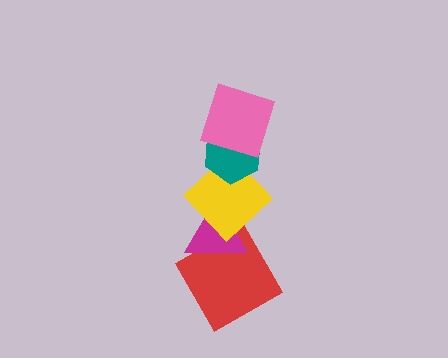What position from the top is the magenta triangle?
The magenta triangle is 4th from the top.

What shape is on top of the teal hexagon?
The pink square is on top of the teal hexagon.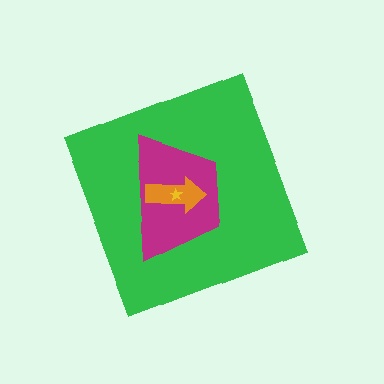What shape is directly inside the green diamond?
The magenta trapezoid.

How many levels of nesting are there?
4.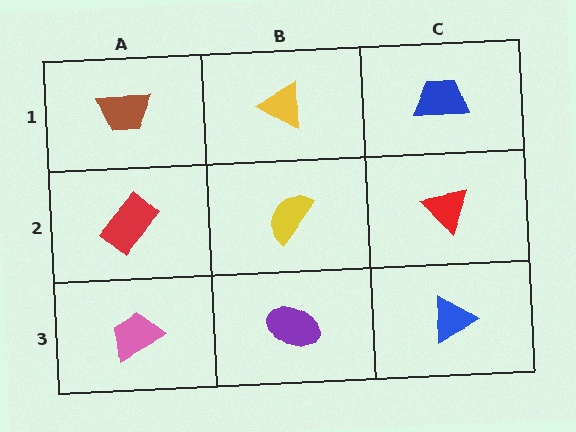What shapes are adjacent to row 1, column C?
A red triangle (row 2, column C), a yellow triangle (row 1, column B).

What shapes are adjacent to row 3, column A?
A red rectangle (row 2, column A), a purple ellipse (row 3, column B).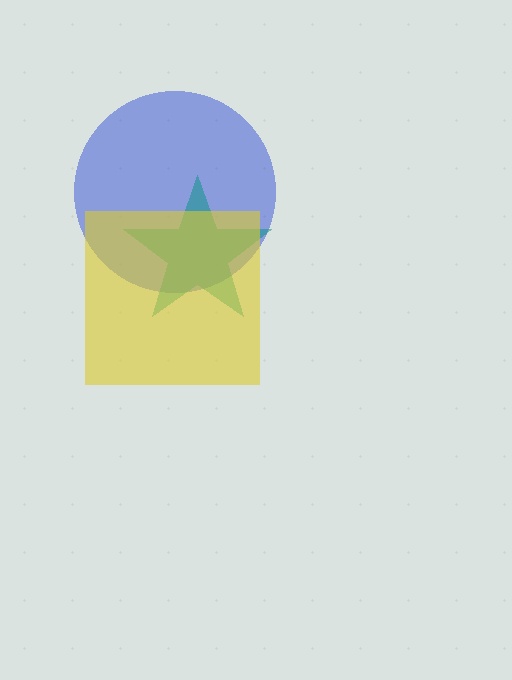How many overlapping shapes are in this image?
There are 3 overlapping shapes in the image.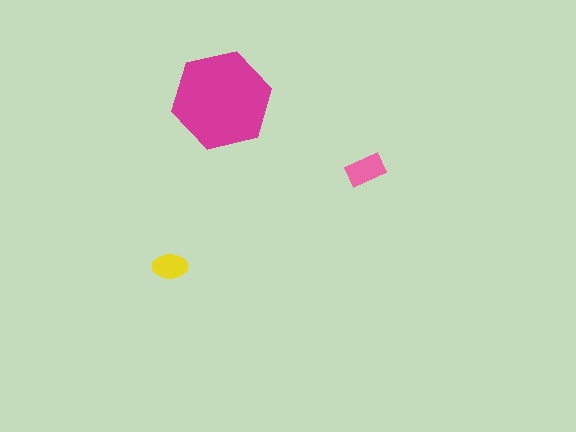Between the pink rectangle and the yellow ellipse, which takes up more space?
The pink rectangle.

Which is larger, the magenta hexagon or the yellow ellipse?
The magenta hexagon.